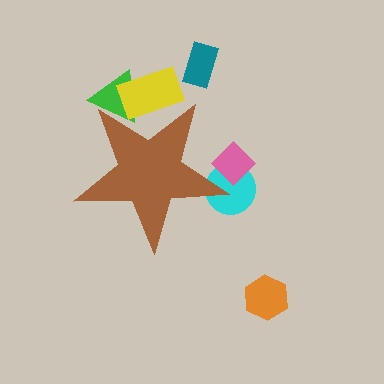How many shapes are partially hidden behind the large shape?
4 shapes are partially hidden.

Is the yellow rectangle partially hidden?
Yes, the yellow rectangle is partially hidden behind the brown star.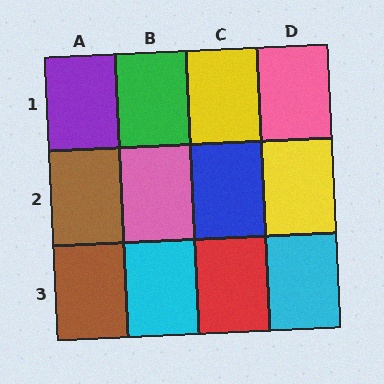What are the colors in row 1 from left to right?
Purple, green, yellow, pink.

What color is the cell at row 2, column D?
Yellow.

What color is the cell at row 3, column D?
Cyan.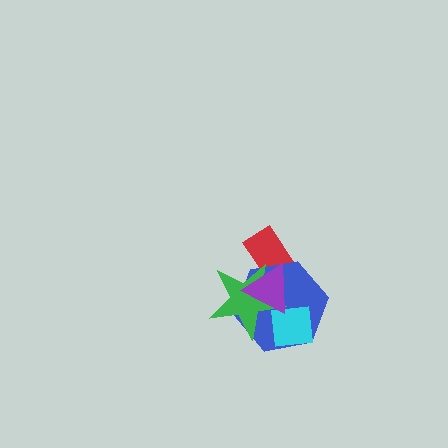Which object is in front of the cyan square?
The purple triangle is in front of the cyan square.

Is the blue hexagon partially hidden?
Yes, it is partially covered by another shape.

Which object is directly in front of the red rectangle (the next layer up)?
The blue hexagon is directly in front of the red rectangle.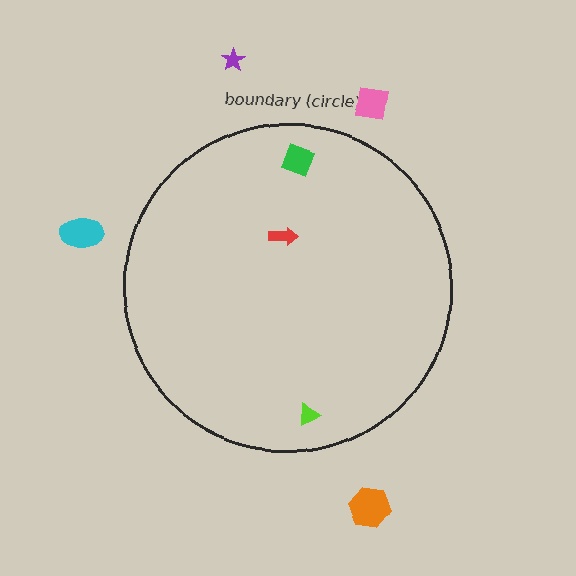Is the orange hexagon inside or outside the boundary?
Outside.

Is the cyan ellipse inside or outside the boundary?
Outside.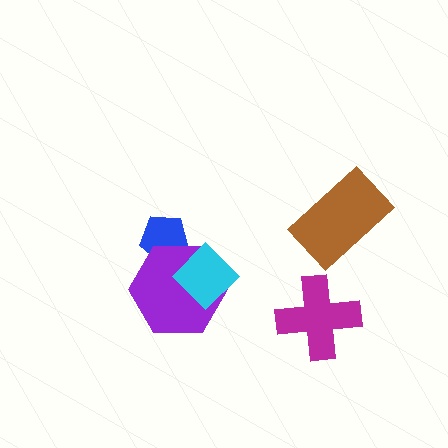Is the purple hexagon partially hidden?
Yes, it is partially covered by another shape.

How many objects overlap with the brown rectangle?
0 objects overlap with the brown rectangle.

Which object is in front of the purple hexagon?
The cyan diamond is in front of the purple hexagon.